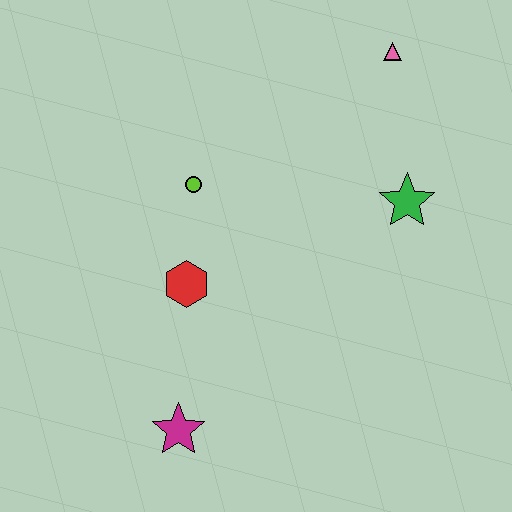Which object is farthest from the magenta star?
The pink triangle is farthest from the magenta star.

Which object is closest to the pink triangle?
The green star is closest to the pink triangle.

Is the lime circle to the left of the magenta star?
No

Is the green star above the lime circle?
No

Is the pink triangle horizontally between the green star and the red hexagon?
Yes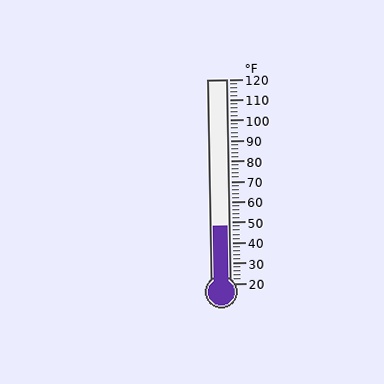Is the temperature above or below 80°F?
The temperature is below 80°F.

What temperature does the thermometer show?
The thermometer shows approximately 48°F.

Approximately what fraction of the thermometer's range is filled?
The thermometer is filled to approximately 30% of its range.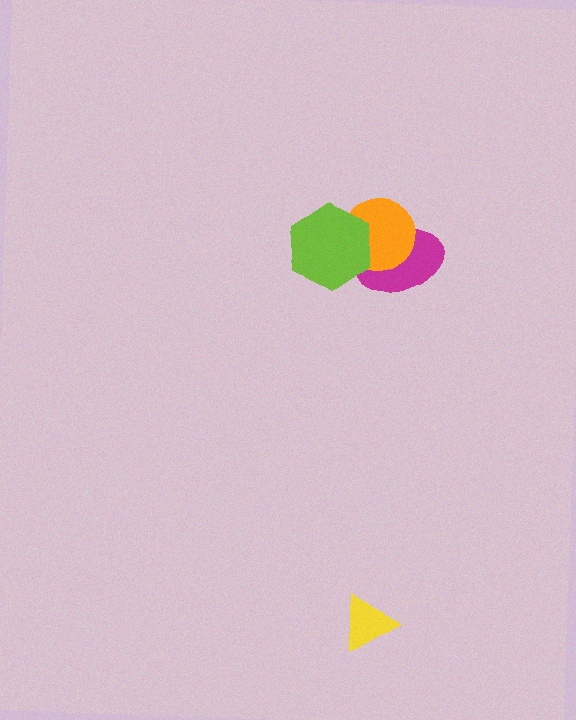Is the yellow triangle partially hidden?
No, no other shape covers it.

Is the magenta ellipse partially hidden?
Yes, it is partially covered by another shape.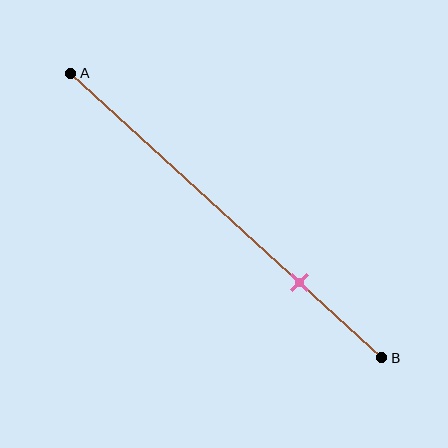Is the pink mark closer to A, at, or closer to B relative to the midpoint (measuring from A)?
The pink mark is closer to point B than the midpoint of segment AB.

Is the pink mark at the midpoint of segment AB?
No, the mark is at about 75% from A, not at the 50% midpoint.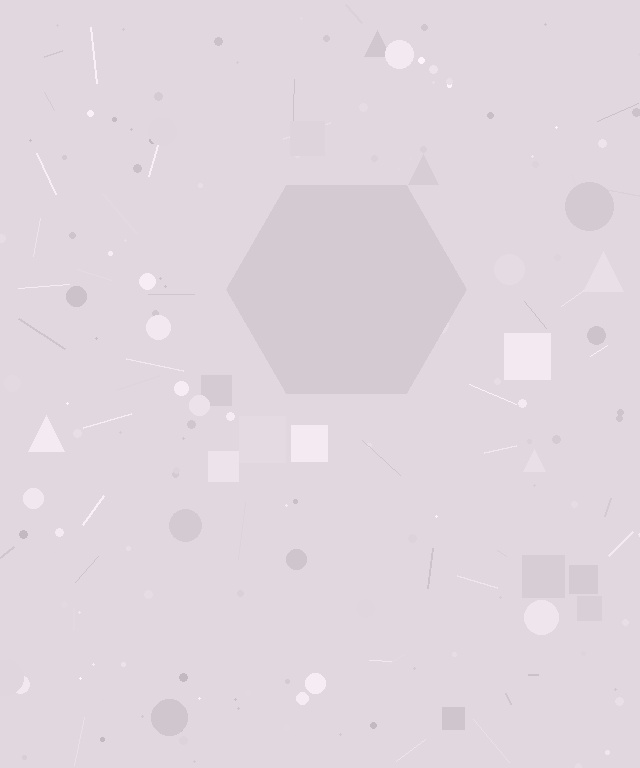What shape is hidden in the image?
A hexagon is hidden in the image.